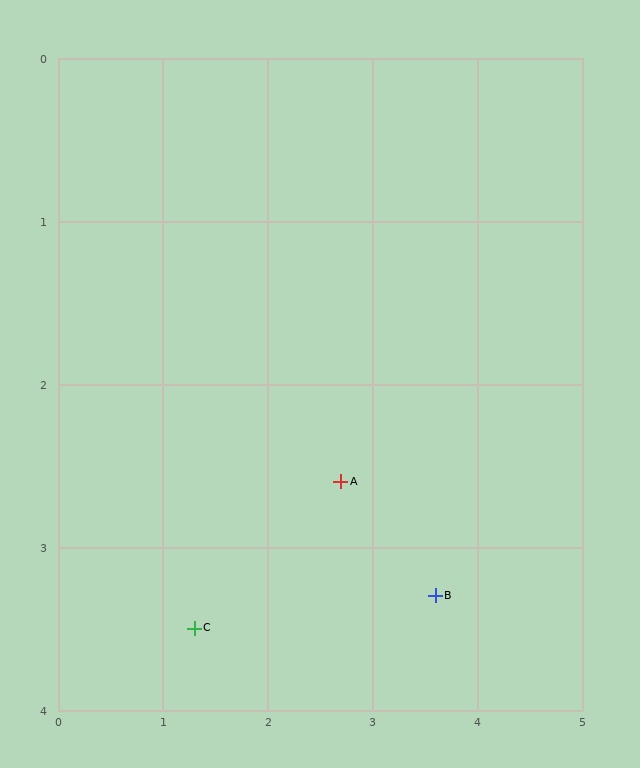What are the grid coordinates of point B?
Point B is at approximately (3.6, 3.3).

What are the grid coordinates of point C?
Point C is at approximately (1.3, 3.5).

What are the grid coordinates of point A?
Point A is at approximately (2.7, 2.6).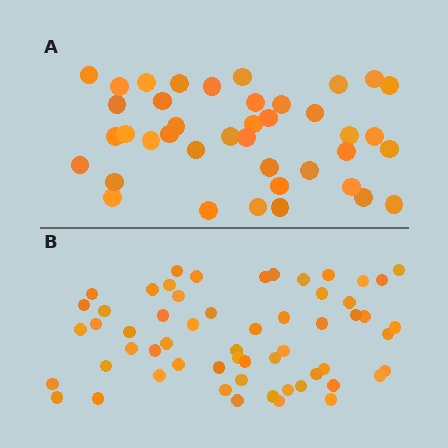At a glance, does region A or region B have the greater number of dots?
Region B (the bottom region) has more dots.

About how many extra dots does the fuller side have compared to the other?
Region B has approximately 20 more dots than region A.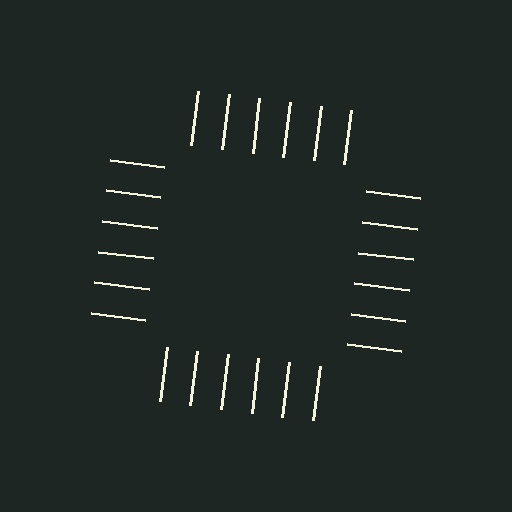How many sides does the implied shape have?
4 sides — the line-ends trace a square.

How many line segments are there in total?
24 — 6 along each of the 4 edges.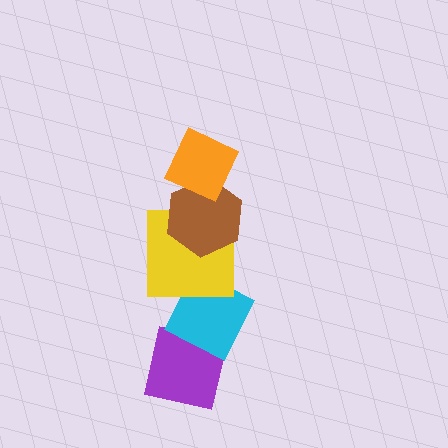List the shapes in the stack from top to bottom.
From top to bottom: the orange diamond, the brown hexagon, the yellow square, the cyan diamond, the purple square.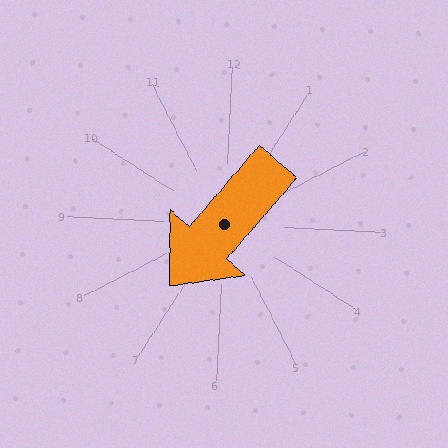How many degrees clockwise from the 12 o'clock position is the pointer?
Approximately 218 degrees.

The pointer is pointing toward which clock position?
Roughly 7 o'clock.